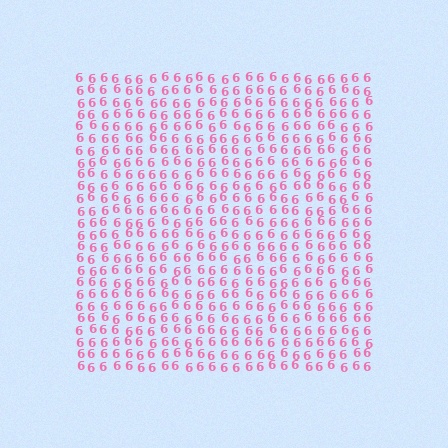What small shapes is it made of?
It is made of small digit 6's.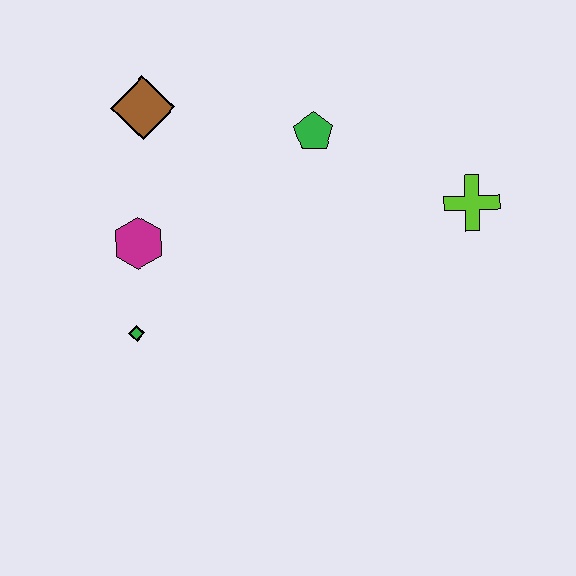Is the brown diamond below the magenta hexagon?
No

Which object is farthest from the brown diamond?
The lime cross is farthest from the brown diamond.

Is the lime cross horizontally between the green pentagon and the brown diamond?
No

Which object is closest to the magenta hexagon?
The green diamond is closest to the magenta hexagon.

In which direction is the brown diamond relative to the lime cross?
The brown diamond is to the left of the lime cross.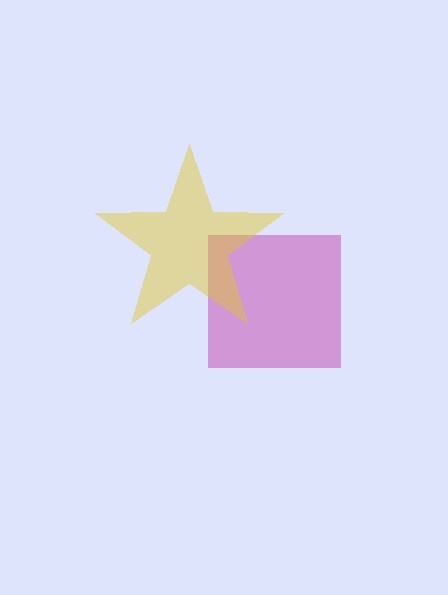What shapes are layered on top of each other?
The layered shapes are: a magenta square, a yellow star.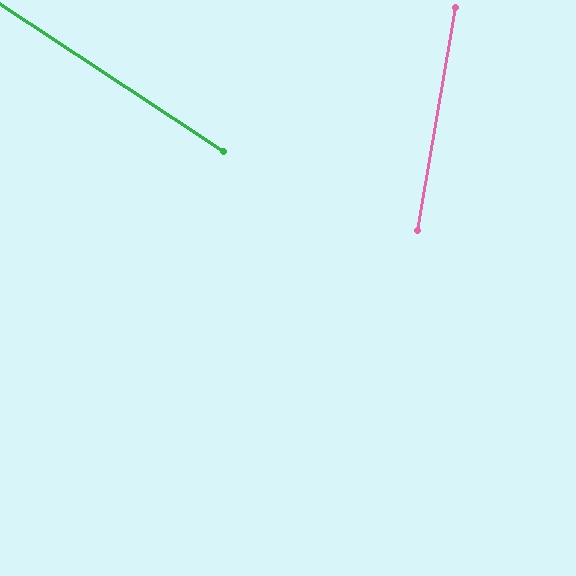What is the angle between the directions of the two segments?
Approximately 66 degrees.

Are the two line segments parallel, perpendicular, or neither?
Neither parallel nor perpendicular — they differ by about 66°.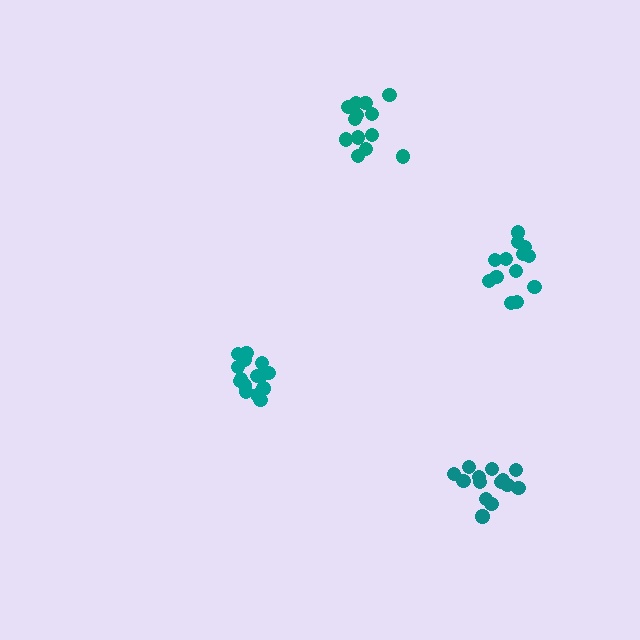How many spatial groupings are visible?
There are 4 spatial groupings.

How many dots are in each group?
Group 1: 15 dots, Group 2: 13 dots, Group 3: 13 dots, Group 4: 14 dots (55 total).